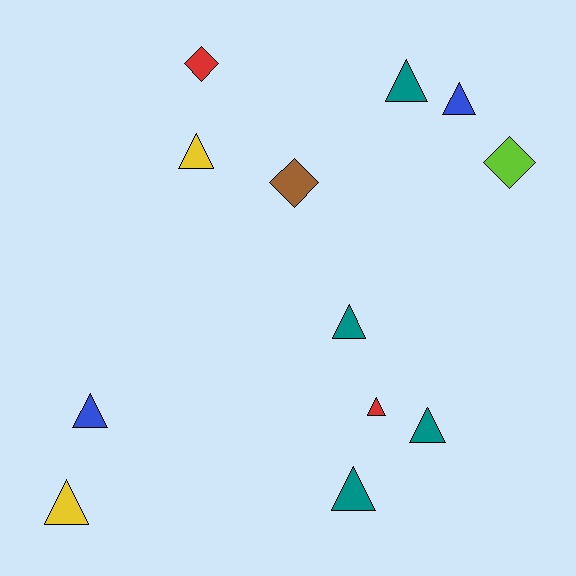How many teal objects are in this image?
There are 4 teal objects.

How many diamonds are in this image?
There are 3 diamonds.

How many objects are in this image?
There are 12 objects.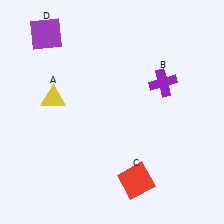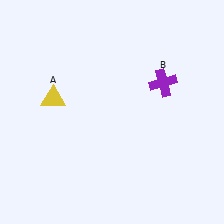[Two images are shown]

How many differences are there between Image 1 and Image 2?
There are 2 differences between the two images.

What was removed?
The purple square (D), the red square (C) were removed in Image 2.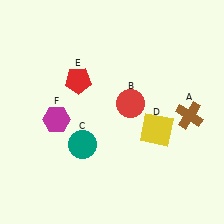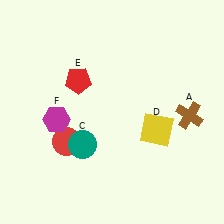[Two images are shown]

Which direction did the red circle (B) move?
The red circle (B) moved left.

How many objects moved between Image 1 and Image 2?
1 object moved between the two images.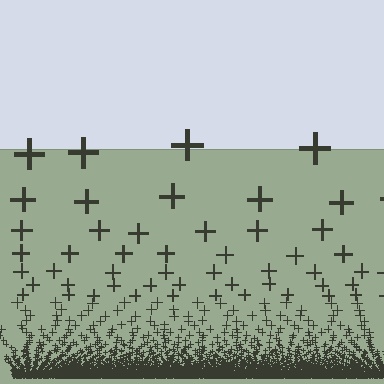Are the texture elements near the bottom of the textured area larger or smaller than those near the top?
Smaller. The gradient is inverted — elements near the bottom are smaller and denser.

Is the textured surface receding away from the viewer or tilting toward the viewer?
The surface appears to tilt toward the viewer. Texture elements get larger and sparser toward the top.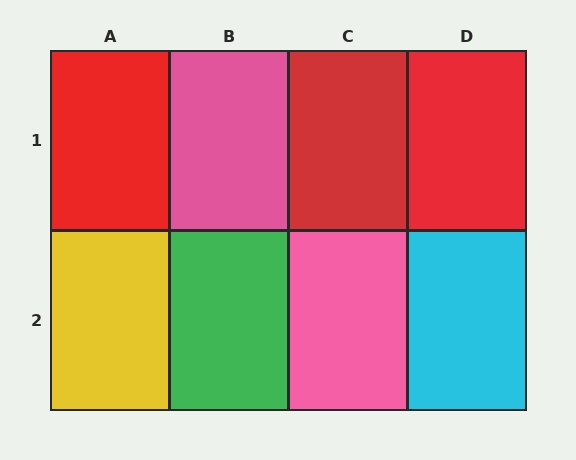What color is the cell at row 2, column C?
Pink.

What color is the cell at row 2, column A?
Yellow.